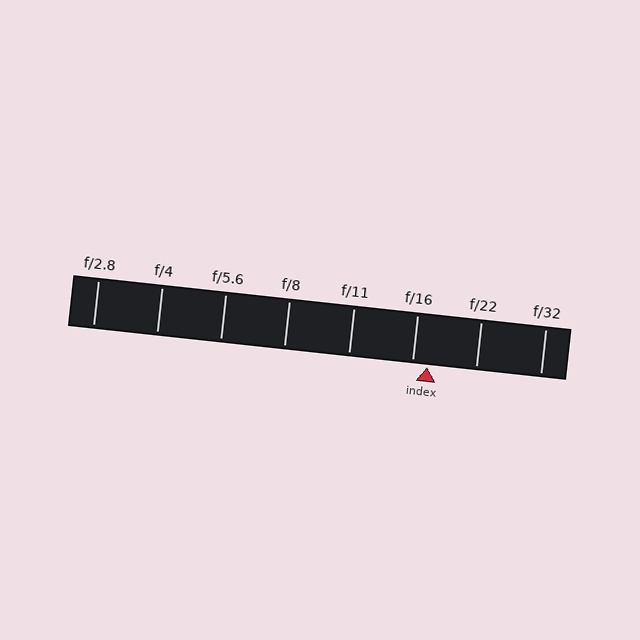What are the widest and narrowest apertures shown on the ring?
The widest aperture shown is f/2.8 and the narrowest is f/32.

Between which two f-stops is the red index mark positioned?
The index mark is between f/16 and f/22.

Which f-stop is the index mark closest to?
The index mark is closest to f/16.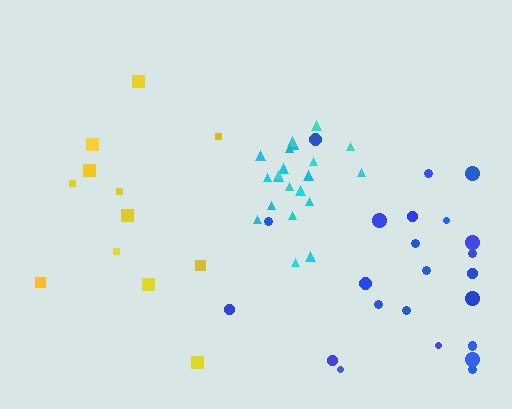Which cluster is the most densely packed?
Cyan.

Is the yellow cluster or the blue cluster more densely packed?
Blue.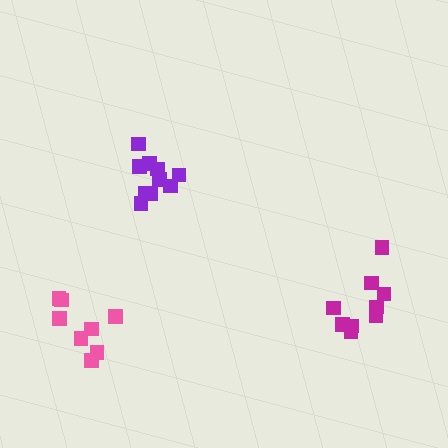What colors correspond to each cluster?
The clusters are colored: pink, purple, magenta.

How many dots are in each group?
Group 1: 8 dots, Group 2: 10 dots, Group 3: 9 dots (27 total).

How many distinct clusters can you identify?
There are 3 distinct clusters.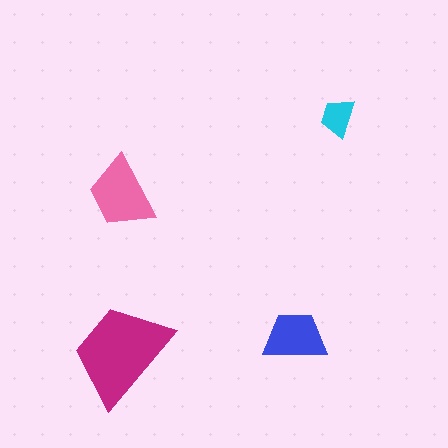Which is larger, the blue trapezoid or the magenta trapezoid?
The magenta one.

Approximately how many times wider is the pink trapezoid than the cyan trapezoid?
About 2 times wider.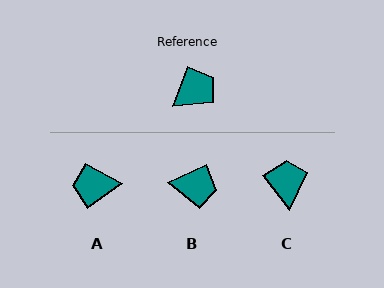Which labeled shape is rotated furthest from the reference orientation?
A, about 147 degrees away.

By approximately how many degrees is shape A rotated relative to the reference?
Approximately 147 degrees counter-clockwise.